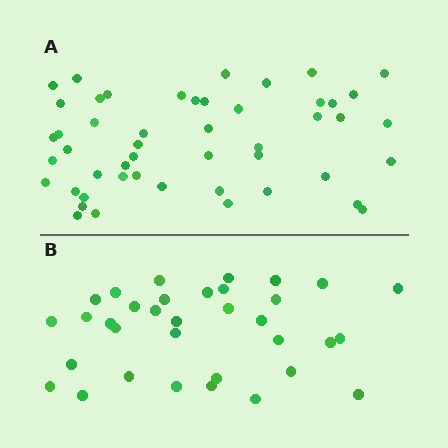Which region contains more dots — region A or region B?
Region A (the top region) has more dots.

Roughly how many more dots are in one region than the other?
Region A has approximately 15 more dots than region B.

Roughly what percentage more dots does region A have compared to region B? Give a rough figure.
About 45% more.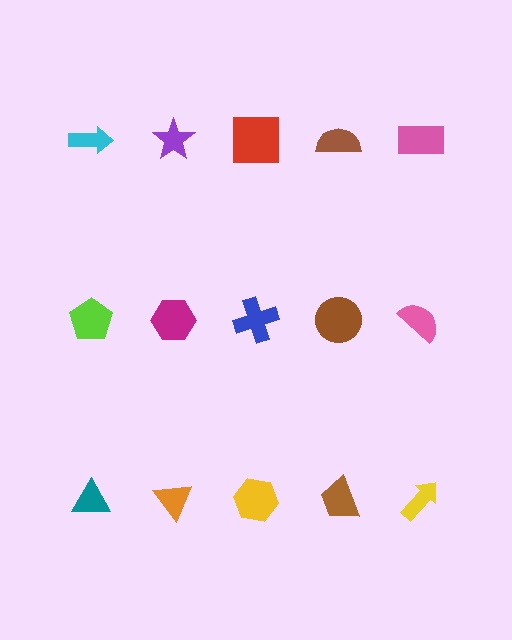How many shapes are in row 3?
5 shapes.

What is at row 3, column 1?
A teal triangle.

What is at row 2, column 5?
A pink semicircle.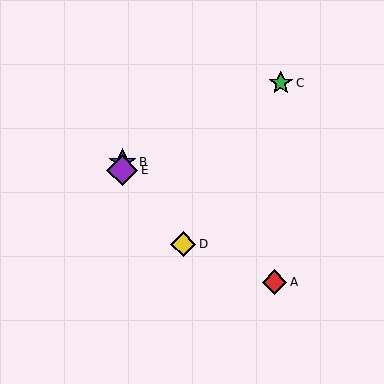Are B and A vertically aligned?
No, B is at x≈122 and A is at x≈275.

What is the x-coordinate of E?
Object E is at x≈122.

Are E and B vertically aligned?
Yes, both are at x≈122.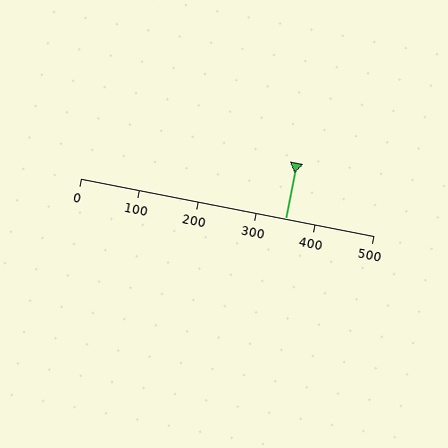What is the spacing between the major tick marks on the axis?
The major ticks are spaced 100 apart.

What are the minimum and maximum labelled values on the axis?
The axis runs from 0 to 500.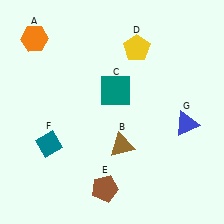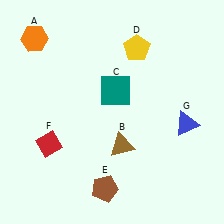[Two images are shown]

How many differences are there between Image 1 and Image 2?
There is 1 difference between the two images.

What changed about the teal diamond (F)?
In Image 1, F is teal. In Image 2, it changed to red.